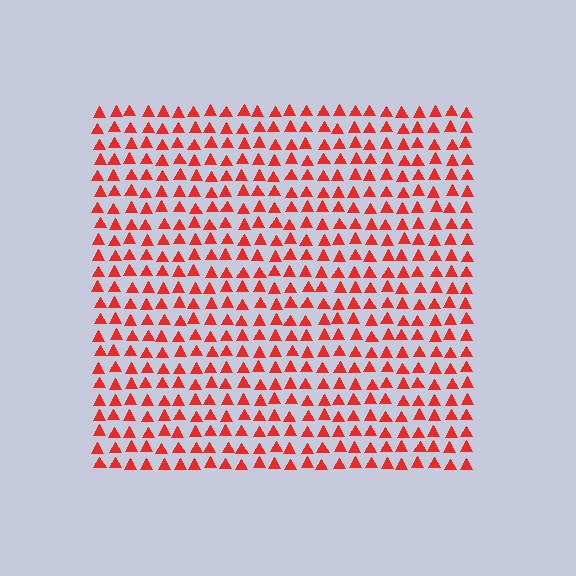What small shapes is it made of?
It is made of small triangles.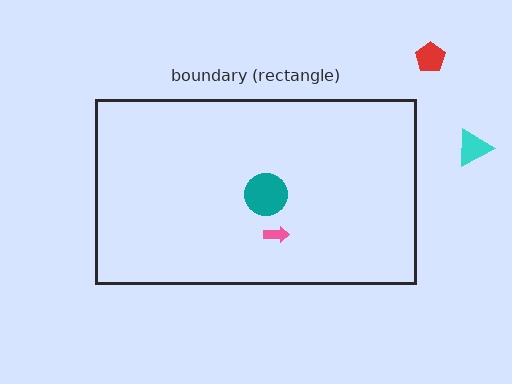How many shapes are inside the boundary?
2 inside, 2 outside.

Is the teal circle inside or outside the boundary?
Inside.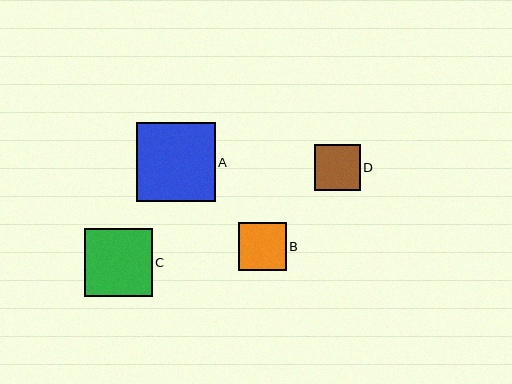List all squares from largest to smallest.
From largest to smallest: A, C, B, D.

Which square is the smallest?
Square D is the smallest with a size of approximately 46 pixels.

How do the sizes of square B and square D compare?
Square B and square D are approximately the same size.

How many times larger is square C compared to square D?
Square C is approximately 1.5 times the size of square D.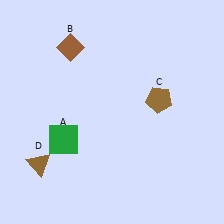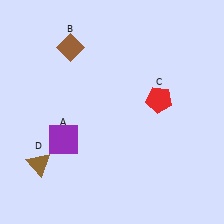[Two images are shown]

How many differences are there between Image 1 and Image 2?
There are 2 differences between the two images.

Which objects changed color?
A changed from green to purple. C changed from brown to red.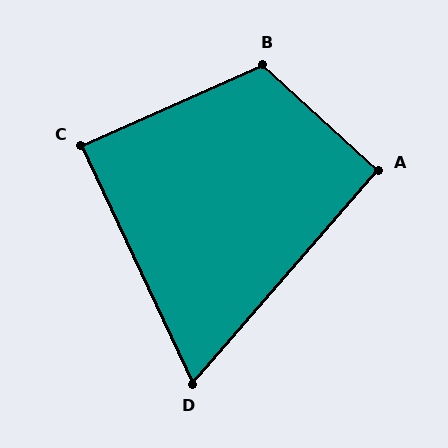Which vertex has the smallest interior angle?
D, at approximately 66 degrees.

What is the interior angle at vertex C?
Approximately 89 degrees (approximately right).